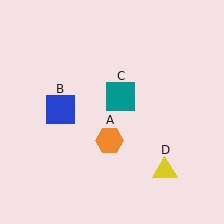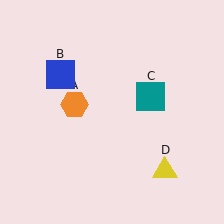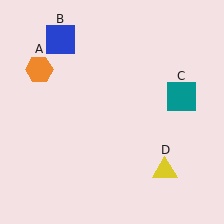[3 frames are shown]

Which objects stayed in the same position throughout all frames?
Yellow triangle (object D) remained stationary.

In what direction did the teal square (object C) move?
The teal square (object C) moved right.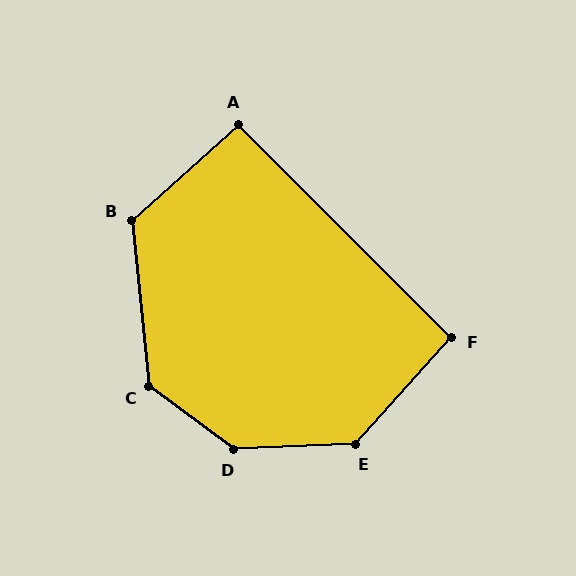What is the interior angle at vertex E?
Approximately 134 degrees (obtuse).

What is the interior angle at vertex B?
Approximately 126 degrees (obtuse).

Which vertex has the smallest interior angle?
A, at approximately 93 degrees.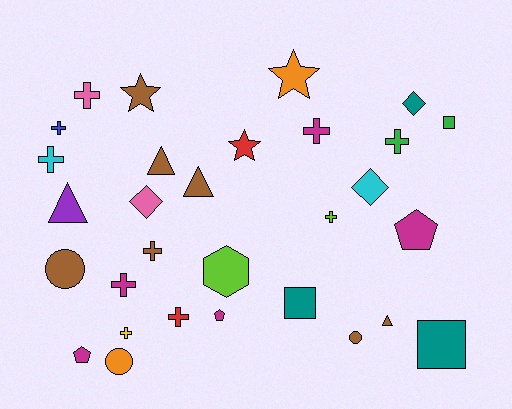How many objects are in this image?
There are 30 objects.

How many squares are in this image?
There are 3 squares.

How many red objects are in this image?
There are 2 red objects.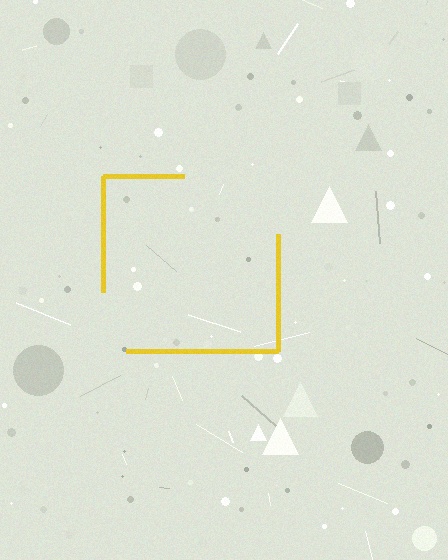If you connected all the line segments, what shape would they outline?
They would outline a square.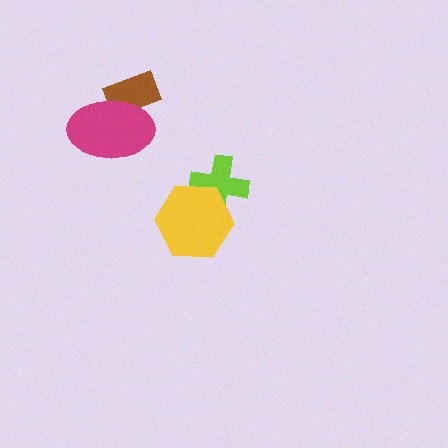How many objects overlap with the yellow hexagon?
1 object overlaps with the yellow hexagon.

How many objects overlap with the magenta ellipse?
1 object overlaps with the magenta ellipse.